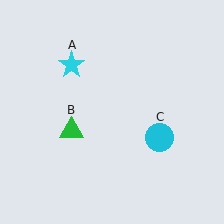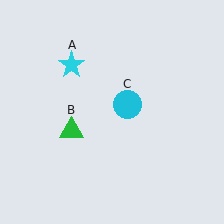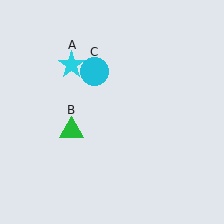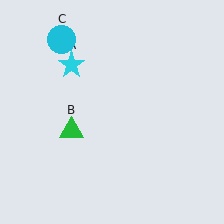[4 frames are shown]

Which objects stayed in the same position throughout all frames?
Cyan star (object A) and green triangle (object B) remained stationary.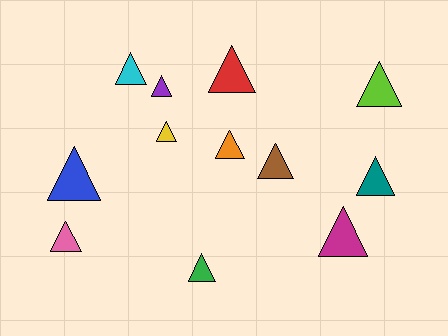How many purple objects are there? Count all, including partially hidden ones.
There is 1 purple object.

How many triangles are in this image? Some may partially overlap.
There are 12 triangles.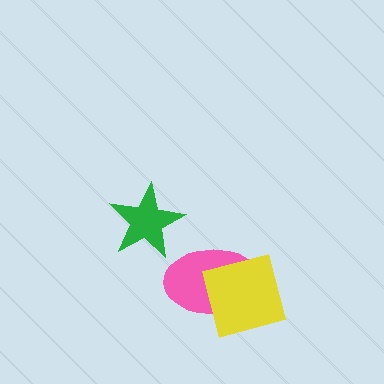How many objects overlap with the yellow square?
1 object overlaps with the yellow square.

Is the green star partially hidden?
No, no other shape covers it.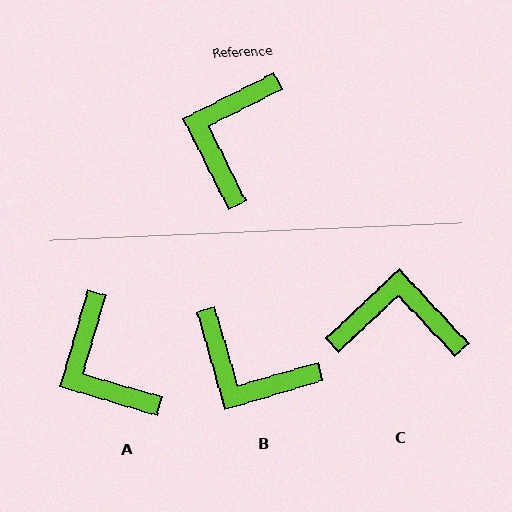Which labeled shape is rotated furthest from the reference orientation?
B, about 80 degrees away.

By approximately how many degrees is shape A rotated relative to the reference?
Approximately 47 degrees counter-clockwise.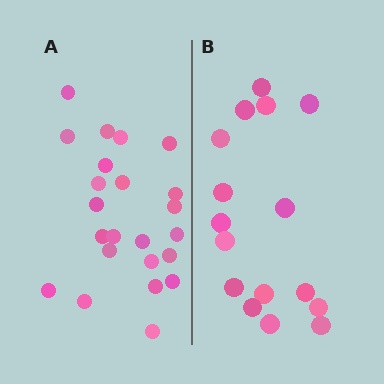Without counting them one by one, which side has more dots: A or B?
Region A (the left region) has more dots.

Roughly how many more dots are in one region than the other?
Region A has roughly 8 or so more dots than region B.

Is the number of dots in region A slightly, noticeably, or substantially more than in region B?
Region A has noticeably more, but not dramatically so. The ratio is roughly 1.4 to 1.